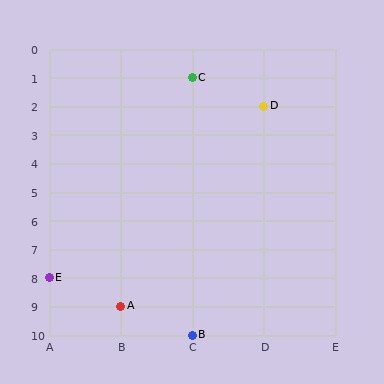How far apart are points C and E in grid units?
Points C and E are 2 columns and 7 rows apart (about 7.3 grid units diagonally).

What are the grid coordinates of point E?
Point E is at grid coordinates (A, 8).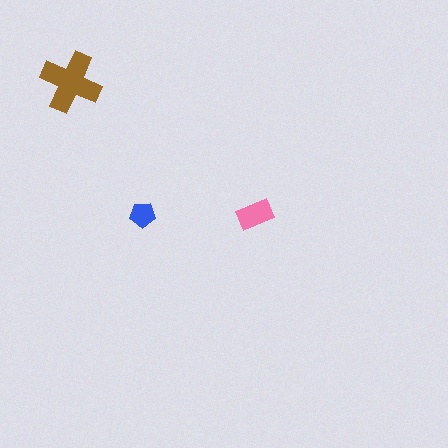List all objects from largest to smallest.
The brown cross, the pink rectangle, the blue pentagon.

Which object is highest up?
The brown cross is topmost.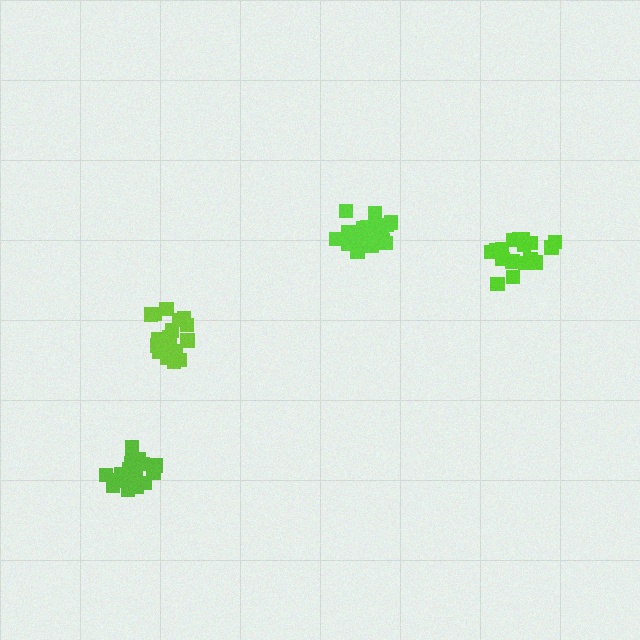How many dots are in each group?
Group 1: 18 dots, Group 2: 21 dots, Group 3: 21 dots, Group 4: 17 dots (77 total).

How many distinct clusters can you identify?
There are 4 distinct clusters.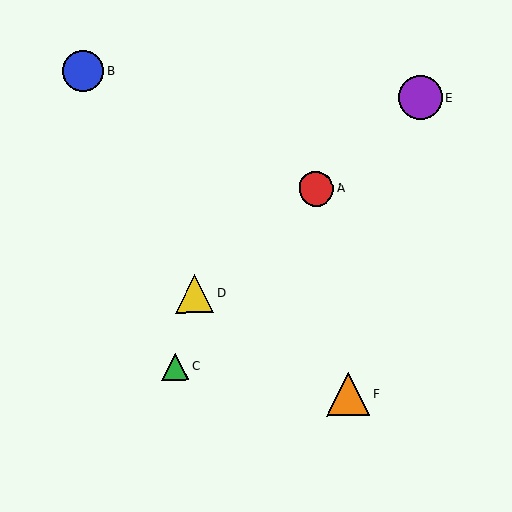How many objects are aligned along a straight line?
3 objects (A, D, E) are aligned along a straight line.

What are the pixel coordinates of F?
Object F is at (348, 394).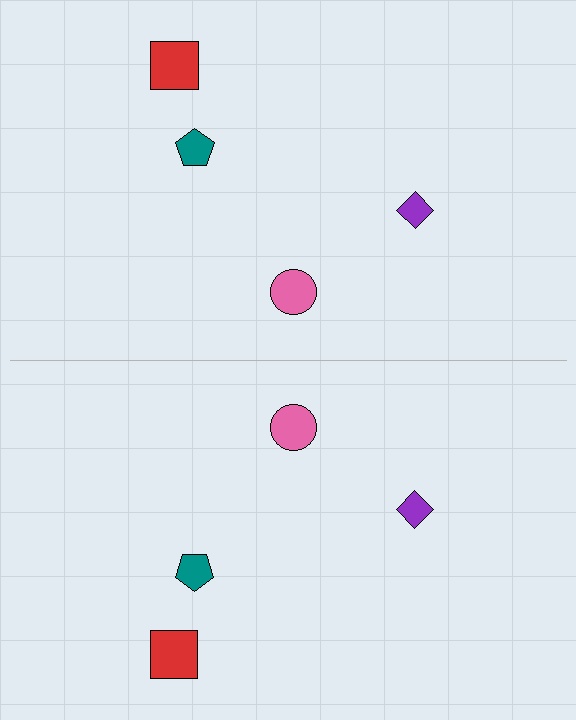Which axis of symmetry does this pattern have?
The pattern has a horizontal axis of symmetry running through the center of the image.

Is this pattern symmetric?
Yes, this pattern has bilateral (reflection) symmetry.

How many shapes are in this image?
There are 8 shapes in this image.